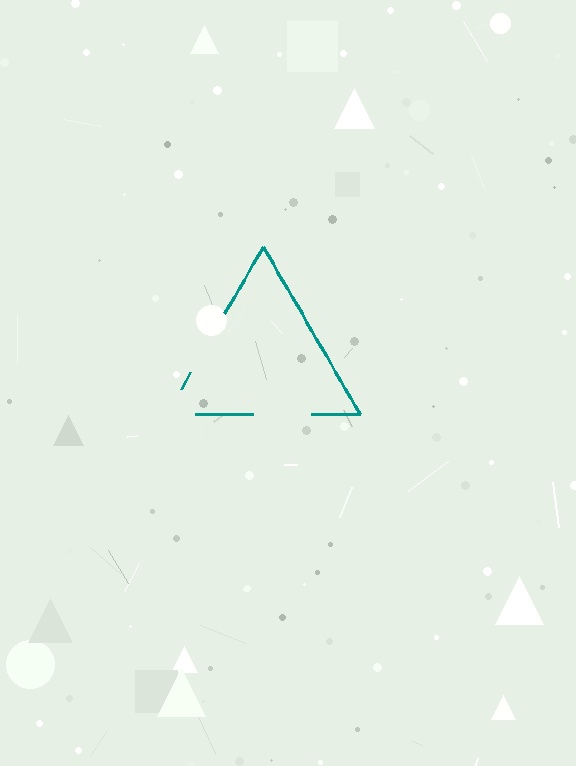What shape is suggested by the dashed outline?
The dashed outline suggests a triangle.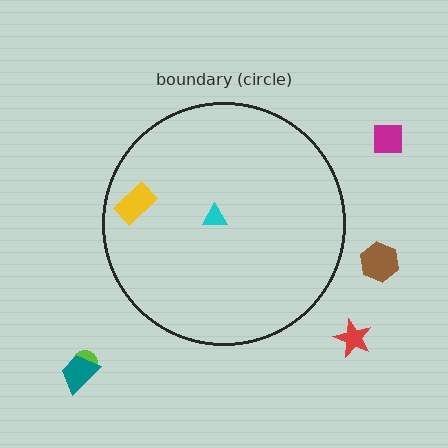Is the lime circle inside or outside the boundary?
Outside.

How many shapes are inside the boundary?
2 inside, 5 outside.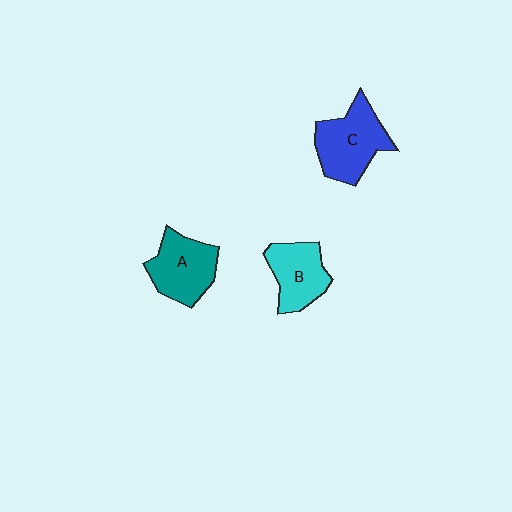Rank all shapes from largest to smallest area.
From largest to smallest: C (blue), A (teal), B (cyan).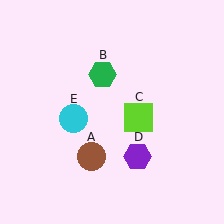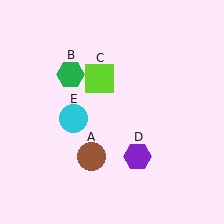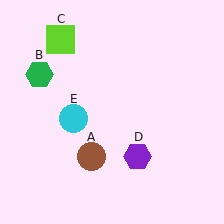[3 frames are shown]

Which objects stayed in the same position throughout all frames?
Brown circle (object A) and purple hexagon (object D) and cyan circle (object E) remained stationary.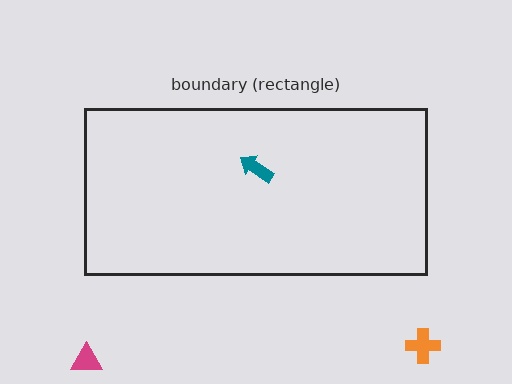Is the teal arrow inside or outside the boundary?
Inside.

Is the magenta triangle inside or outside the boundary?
Outside.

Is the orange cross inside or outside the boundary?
Outside.